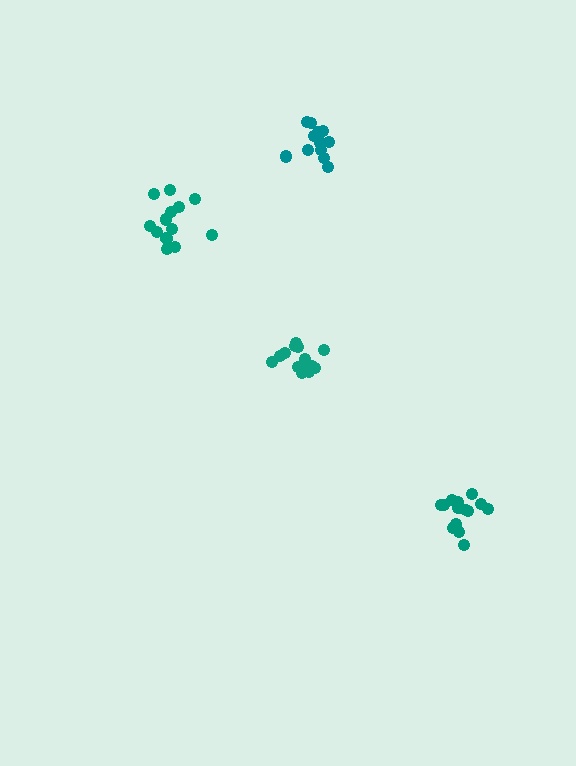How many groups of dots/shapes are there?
There are 4 groups.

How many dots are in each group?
Group 1: 13 dots, Group 2: 15 dots, Group 3: 14 dots, Group 4: 14 dots (56 total).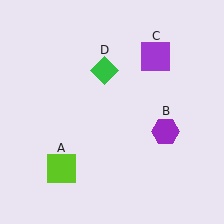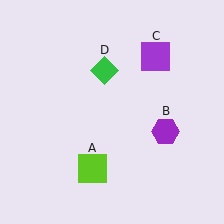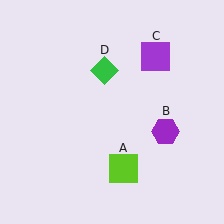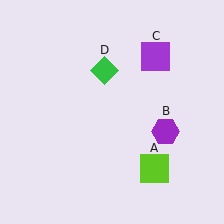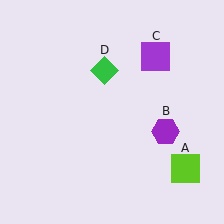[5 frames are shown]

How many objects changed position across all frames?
1 object changed position: lime square (object A).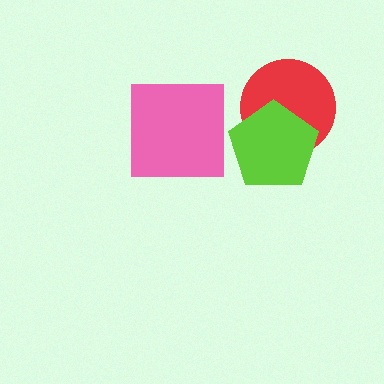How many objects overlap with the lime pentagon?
1 object overlaps with the lime pentagon.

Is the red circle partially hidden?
Yes, it is partially covered by another shape.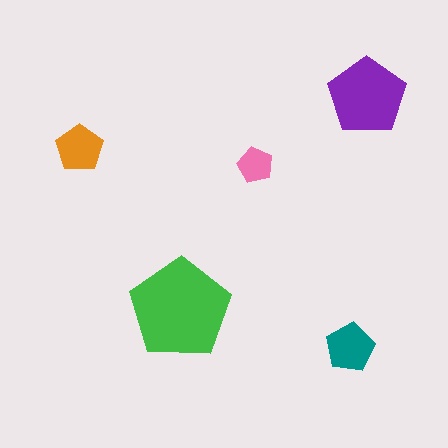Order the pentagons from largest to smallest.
the green one, the purple one, the teal one, the orange one, the pink one.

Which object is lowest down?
The teal pentagon is bottommost.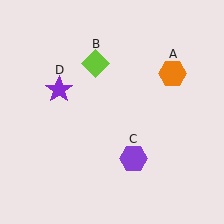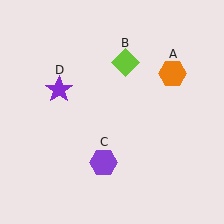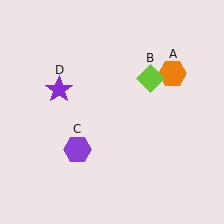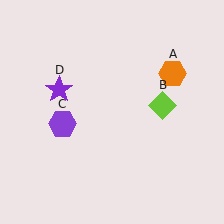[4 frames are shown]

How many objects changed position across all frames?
2 objects changed position: lime diamond (object B), purple hexagon (object C).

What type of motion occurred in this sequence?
The lime diamond (object B), purple hexagon (object C) rotated clockwise around the center of the scene.